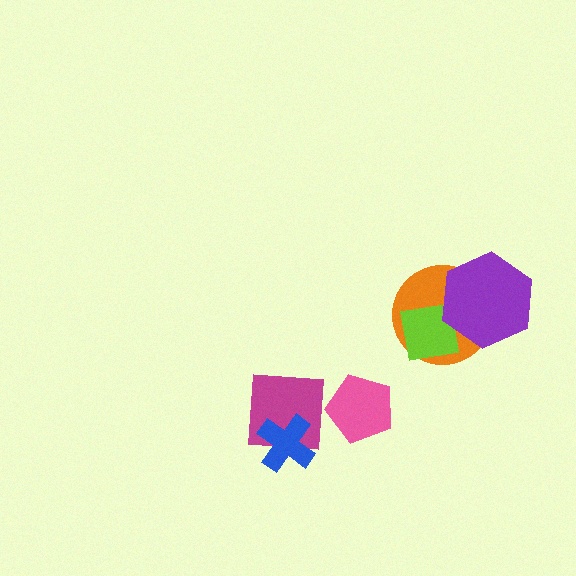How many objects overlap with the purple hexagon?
2 objects overlap with the purple hexagon.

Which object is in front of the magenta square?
The blue cross is in front of the magenta square.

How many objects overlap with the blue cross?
1 object overlaps with the blue cross.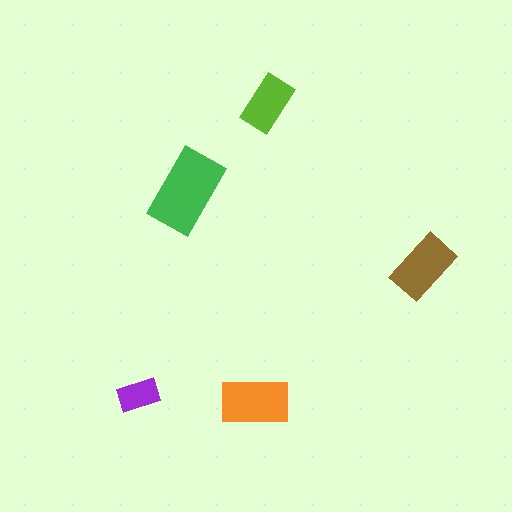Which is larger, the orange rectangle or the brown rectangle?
The orange one.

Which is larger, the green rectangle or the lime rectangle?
The green one.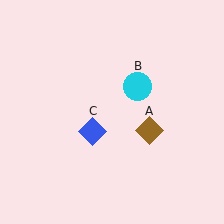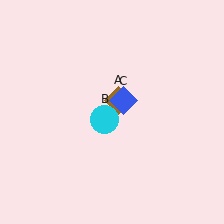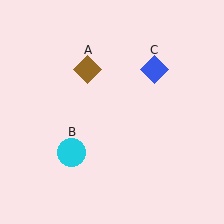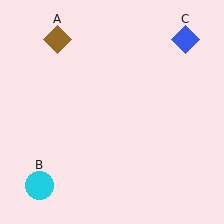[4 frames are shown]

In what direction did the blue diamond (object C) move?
The blue diamond (object C) moved up and to the right.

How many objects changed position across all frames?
3 objects changed position: brown diamond (object A), cyan circle (object B), blue diamond (object C).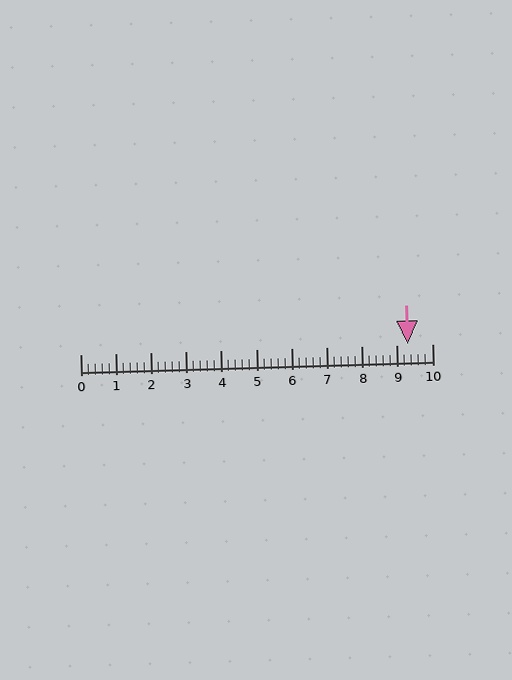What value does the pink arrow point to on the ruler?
The pink arrow points to approximately 9.3.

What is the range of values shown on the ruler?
The ruler shows values from 0 to 10.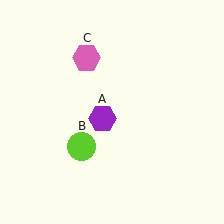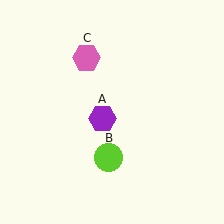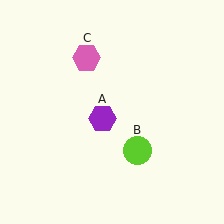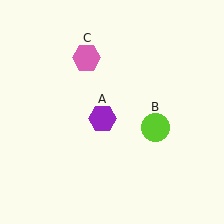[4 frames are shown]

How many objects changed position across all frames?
1 object changed position: lime circle (object B).